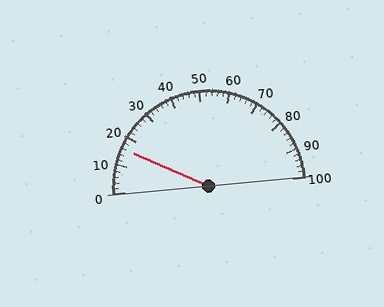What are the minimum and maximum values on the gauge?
The gauge ranges from 0 to 100.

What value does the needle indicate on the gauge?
The needle indicates approximately 16.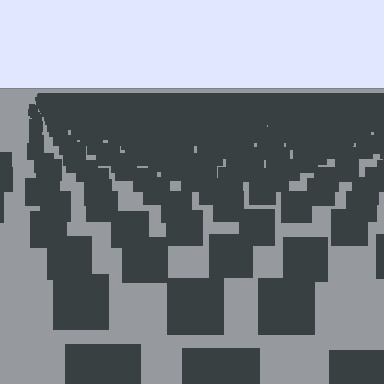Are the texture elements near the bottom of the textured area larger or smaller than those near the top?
Larger. Near the bottom, elements are closer to the viewer and appear at a bigger on-screen size.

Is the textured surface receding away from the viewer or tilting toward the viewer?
The surface is receding away from the viewer. Texture elements get smaller and denser toward the top.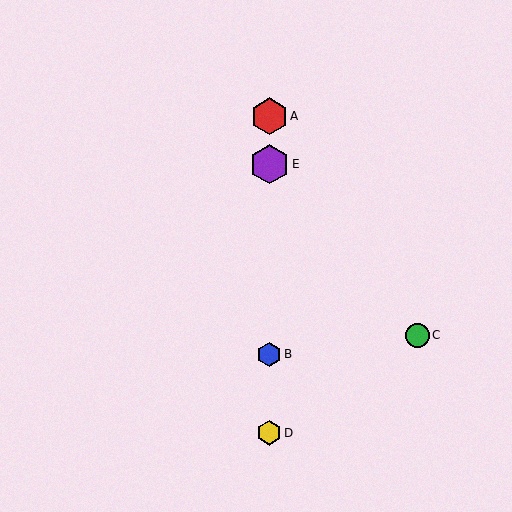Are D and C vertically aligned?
No, D is at x≈269 and C is at x≈417.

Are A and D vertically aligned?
Yes, both are at x≈269.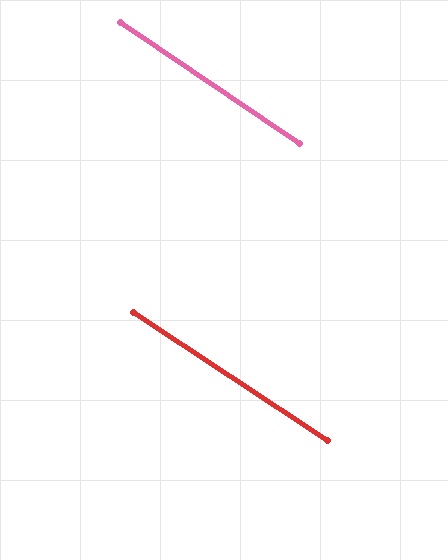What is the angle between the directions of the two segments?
Approximately 1 degree.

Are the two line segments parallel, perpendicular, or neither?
Parallel — their directions differ by only 0.8°.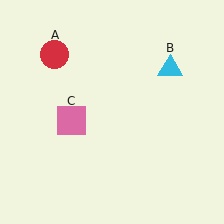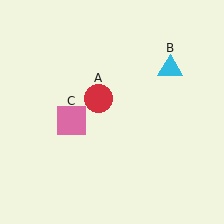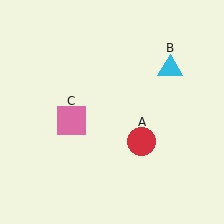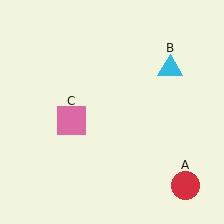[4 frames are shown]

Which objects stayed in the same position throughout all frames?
Cyan triangle (object B) and pink square (object C) remained stationary.